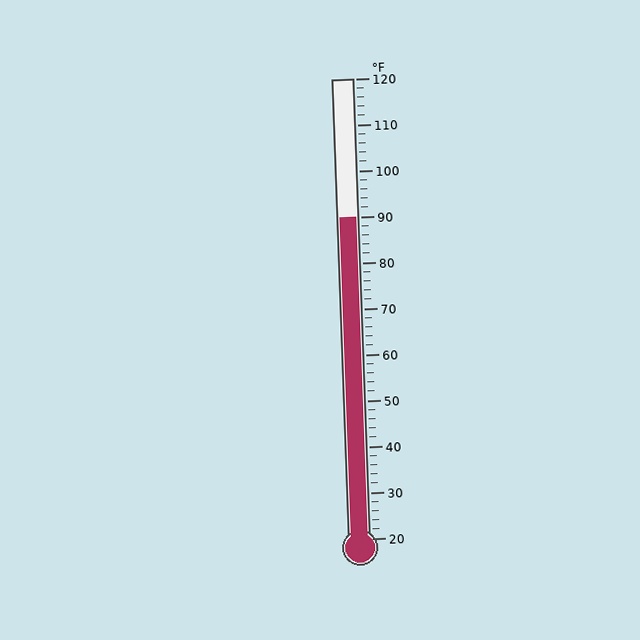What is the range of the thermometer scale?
The thermometer scale ranges from 20°F to 120°F.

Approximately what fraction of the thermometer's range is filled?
The thermometer is filled to approximately 70% of its range.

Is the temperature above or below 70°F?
The temperature is above 70°F.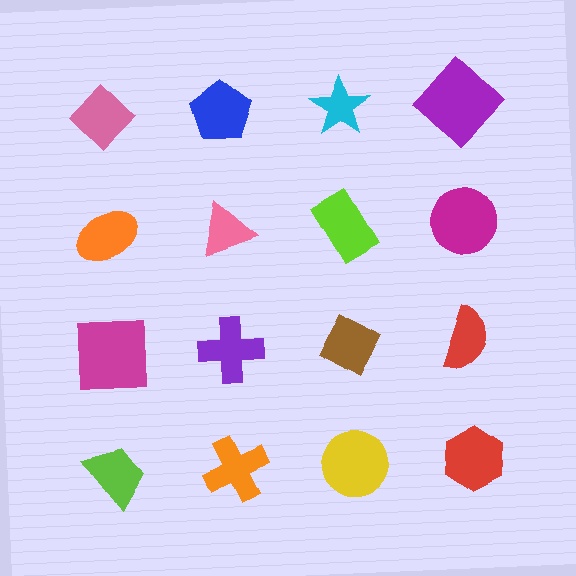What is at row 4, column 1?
A lime trapezoid.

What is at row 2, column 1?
An orange ellipse.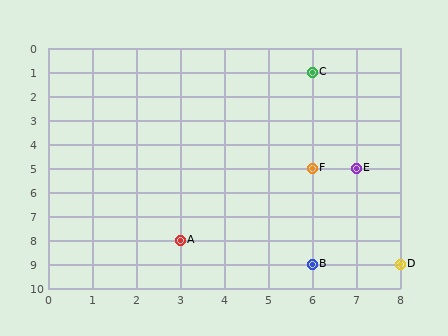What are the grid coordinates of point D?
Point D is at grid coordinates (8, 9).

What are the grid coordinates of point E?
Point E is at grid coordinates (7, 5).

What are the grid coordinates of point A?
Point A is at grid coordinates (3, 8).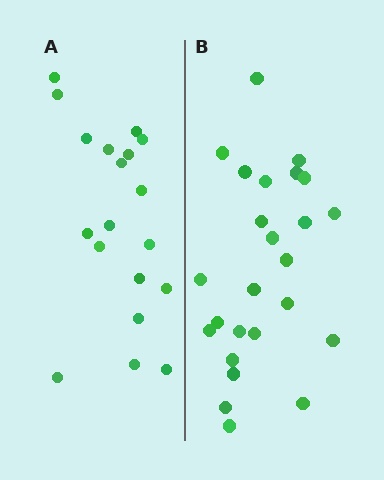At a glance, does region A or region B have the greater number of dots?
Region B (the right region) has more dots.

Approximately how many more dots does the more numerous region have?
Region B has about 6 more dots than region A.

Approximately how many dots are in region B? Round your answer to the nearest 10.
About 20 dots. (The exact count is 25, which rounds to 20.)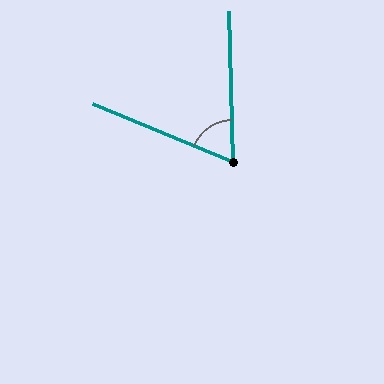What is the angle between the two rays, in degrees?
Approximately 66 degrees.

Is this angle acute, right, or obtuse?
It is acute.